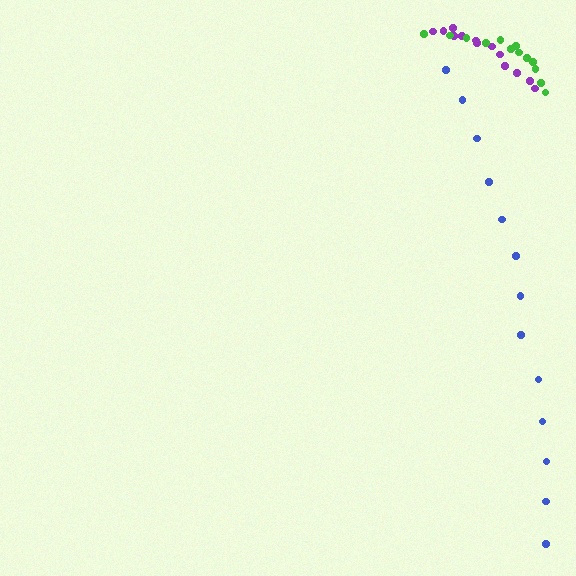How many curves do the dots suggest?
There are 3 distinct paths.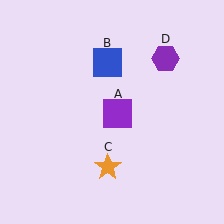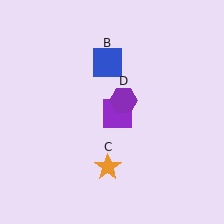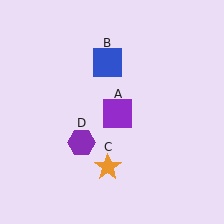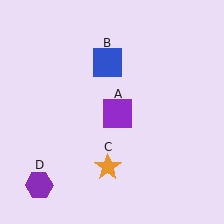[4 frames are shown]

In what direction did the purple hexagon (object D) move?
The purple hexagon (object D) moved down and to the left.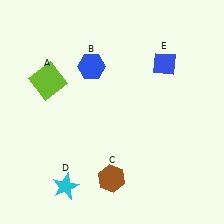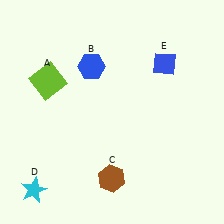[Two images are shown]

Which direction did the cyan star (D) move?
The cyan star (D) moved left.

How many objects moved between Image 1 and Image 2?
1 object moved between the two images.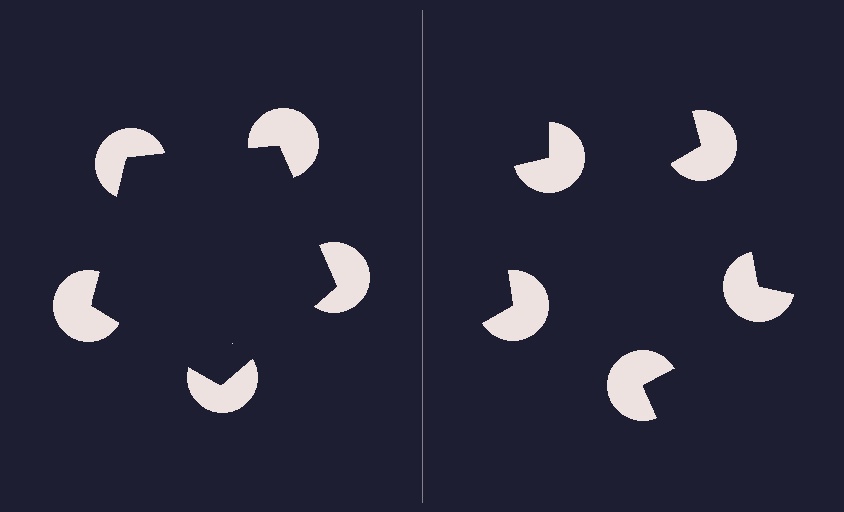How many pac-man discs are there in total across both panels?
10 — 5 on each side.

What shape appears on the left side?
An illusory pentagon.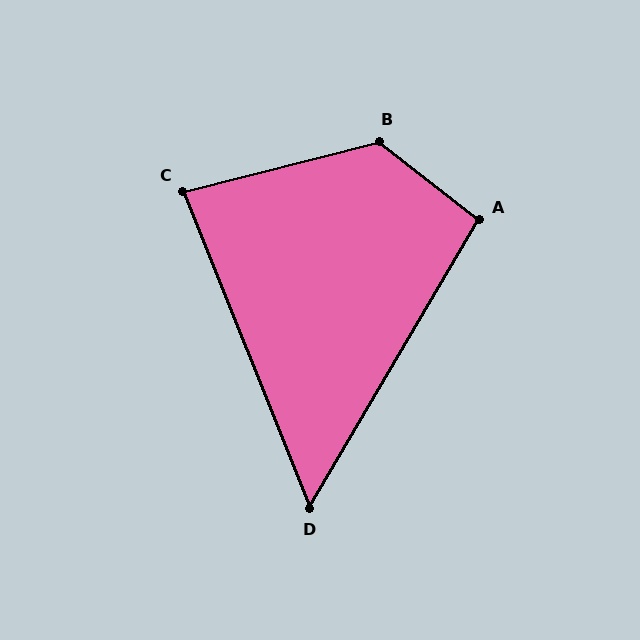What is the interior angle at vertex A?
Approximately 98 degrees (obtuse).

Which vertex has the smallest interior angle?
D, at approximately 52 degrees.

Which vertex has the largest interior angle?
B, at approximately 128 degrees.